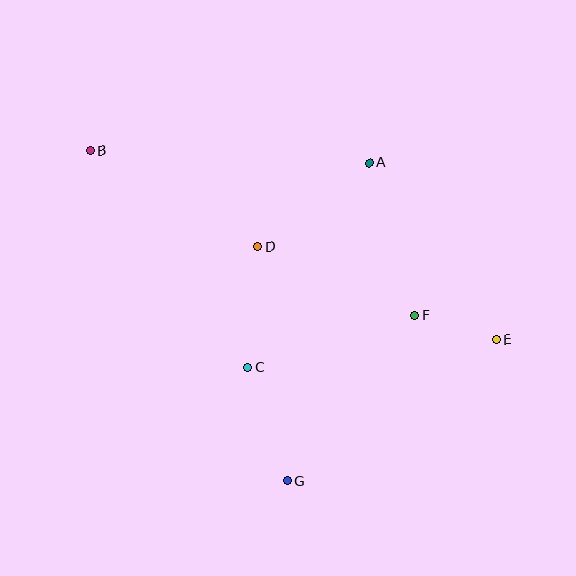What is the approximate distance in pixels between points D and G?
The distance between D and G is approximately 236 pixels.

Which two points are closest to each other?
Points E and F are closest to each other.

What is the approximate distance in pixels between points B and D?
The distance between B and D is approximately 193 pixels.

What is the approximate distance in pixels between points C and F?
The distance between C and F is approximately 175 pixels.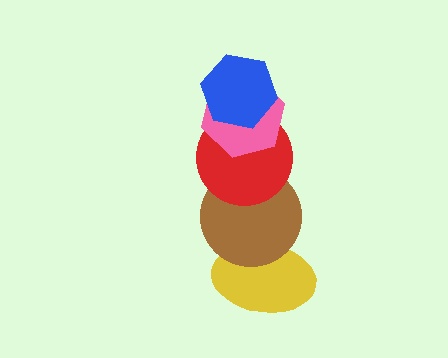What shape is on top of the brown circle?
The red circle is on top of the brown circle.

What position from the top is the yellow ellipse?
The yellow ellipse is 5th from the top.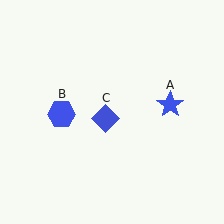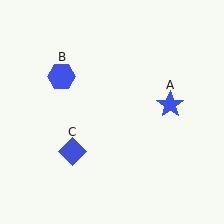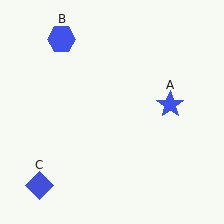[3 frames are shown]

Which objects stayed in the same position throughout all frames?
Blue star (object A) remained stationary.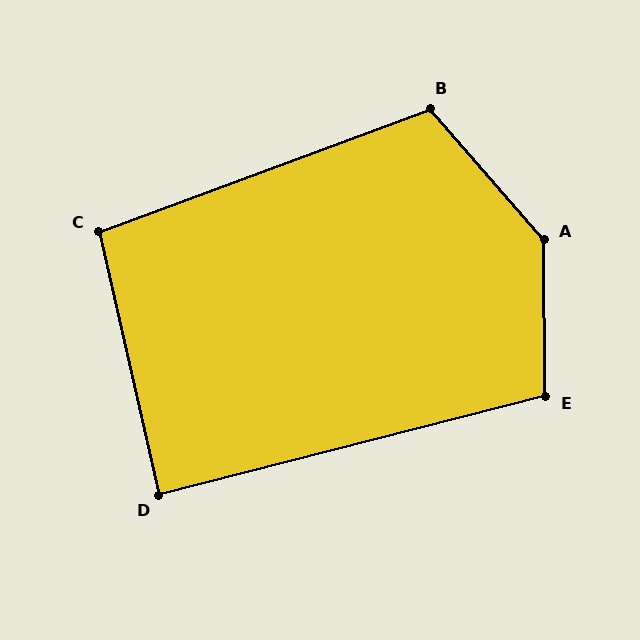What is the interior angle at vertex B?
Approximately 111 degrees (obtuse).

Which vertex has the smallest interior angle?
D, at approximately 89 degrees.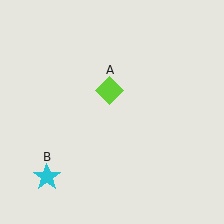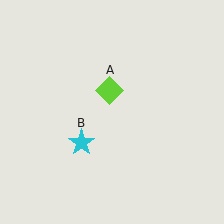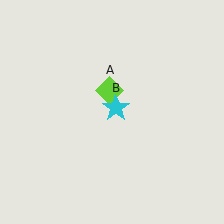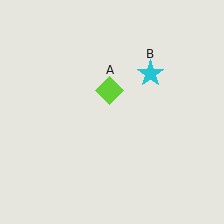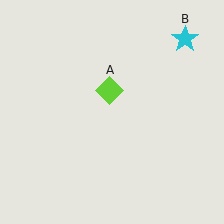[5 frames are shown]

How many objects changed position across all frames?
1 object changed position: cyan star (object B).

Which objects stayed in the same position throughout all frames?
Lime diamond (object A) remained stationary.